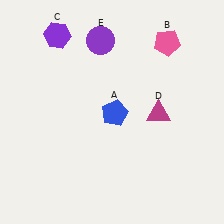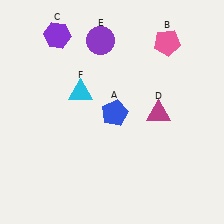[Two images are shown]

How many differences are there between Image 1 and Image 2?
There is 1 difference between the two images.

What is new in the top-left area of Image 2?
A cyan triangle (F) was added in the top-left area of Image 2.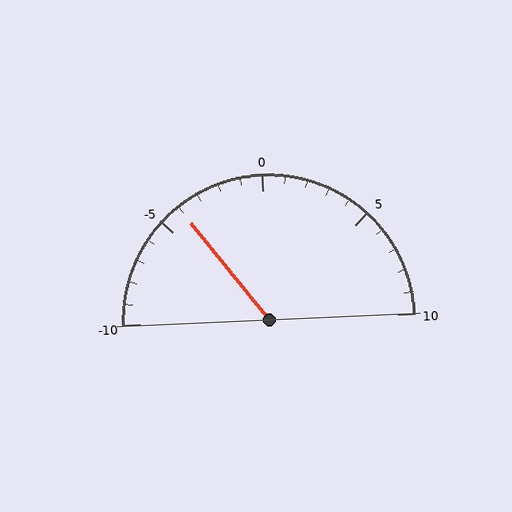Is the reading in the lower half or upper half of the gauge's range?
The reading is in the lower half of the range (-10 to 10).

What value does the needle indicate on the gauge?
The needle indicates approximately -4.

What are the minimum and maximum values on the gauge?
The gauge ranges from -10 to 10.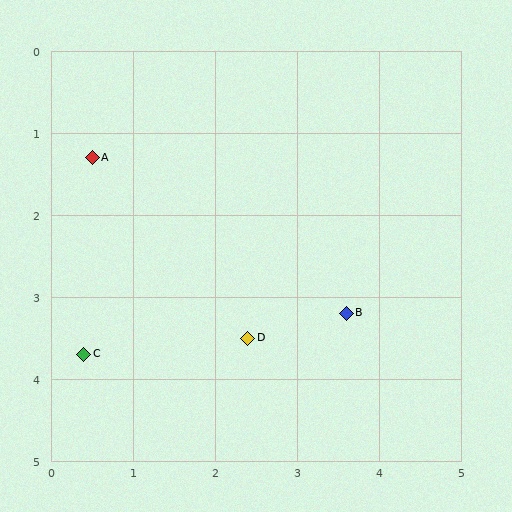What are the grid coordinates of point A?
Point A is at approximately (0.5, 1.3).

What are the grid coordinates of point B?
Point B is at approximately (3.6, 3.2).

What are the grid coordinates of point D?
Point D is at approximately (2.4, 3.5).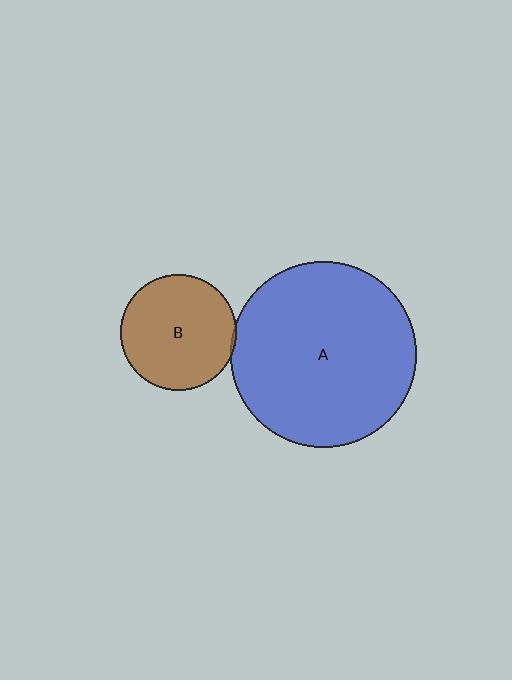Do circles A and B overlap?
Yes.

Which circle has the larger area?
Circle A (blue).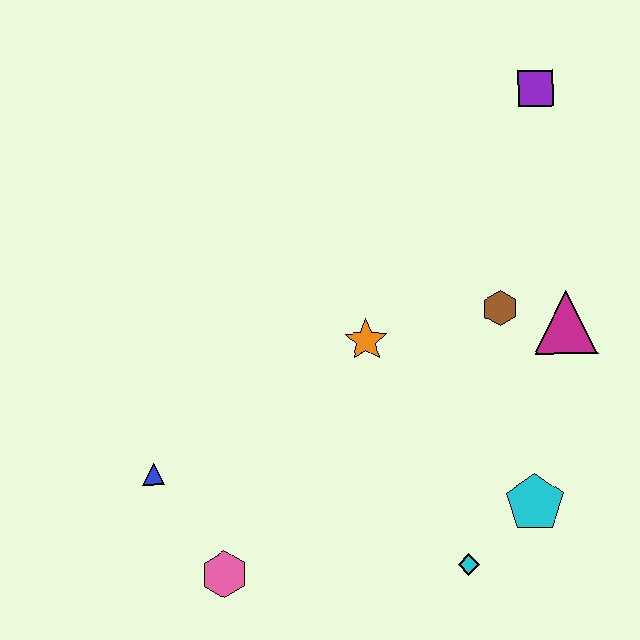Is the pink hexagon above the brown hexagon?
No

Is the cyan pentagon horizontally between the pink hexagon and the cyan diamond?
No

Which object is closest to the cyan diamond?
The cyan pentagon is closest to the cyan diamond.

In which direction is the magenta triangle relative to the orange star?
The magenta triangle is to the right of the orange star.